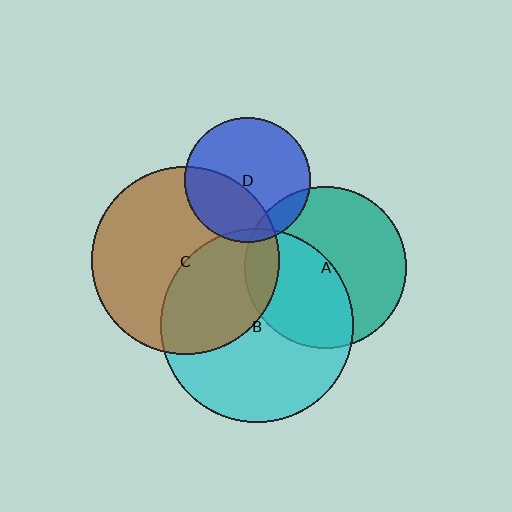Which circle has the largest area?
Circle B (cyan).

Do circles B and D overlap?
Yes.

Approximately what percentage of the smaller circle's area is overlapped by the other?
Approximately 5%.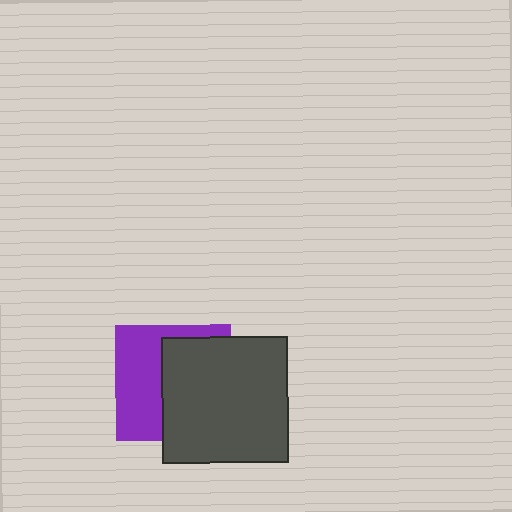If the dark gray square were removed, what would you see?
You would see the complete purple square.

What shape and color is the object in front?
The object in front is a dark gray square.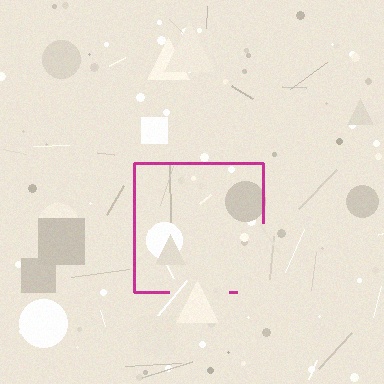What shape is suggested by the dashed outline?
The dashed outline suggests a square.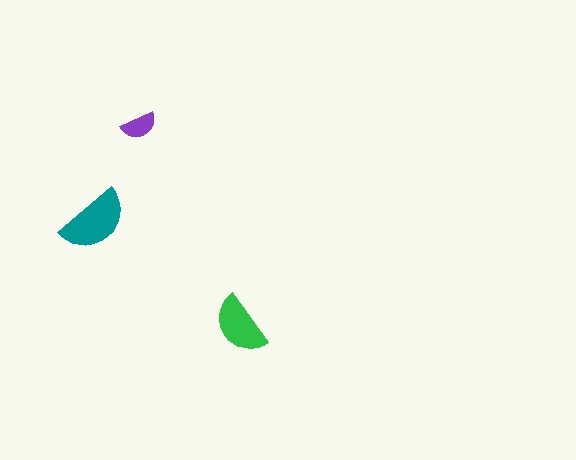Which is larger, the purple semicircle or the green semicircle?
The green one.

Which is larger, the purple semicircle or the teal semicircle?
The teal one.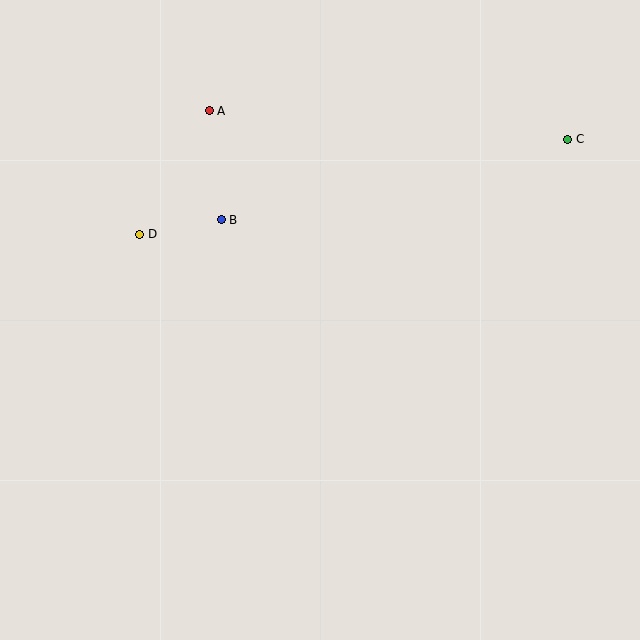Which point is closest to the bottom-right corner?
Point C is closest to the bottom-right corner.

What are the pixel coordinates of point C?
Point C is at (568, 139).